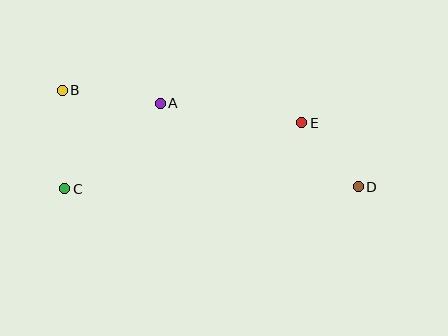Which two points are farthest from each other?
Points B and D are farthest from each other.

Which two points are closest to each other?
Points D and E are closest to each other.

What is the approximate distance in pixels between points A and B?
The distance between A and B is approximately 99 pixels.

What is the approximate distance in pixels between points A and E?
The distance between A and E is approximately 143 pixels.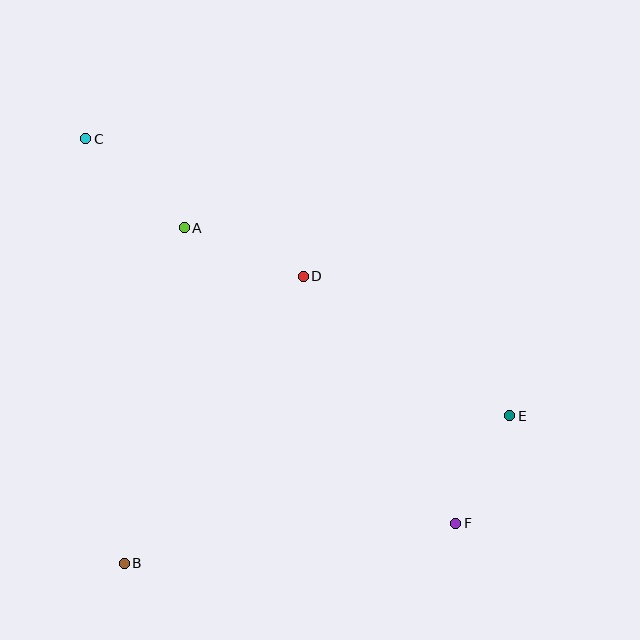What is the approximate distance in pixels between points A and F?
The distance between A and F is approximately 402 pixels.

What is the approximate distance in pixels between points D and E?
The distance between D and E is approximately 249 pixels.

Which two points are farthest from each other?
Points C and F are farthest from each other.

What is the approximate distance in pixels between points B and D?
The distance between B and D is approximately 338 pixels.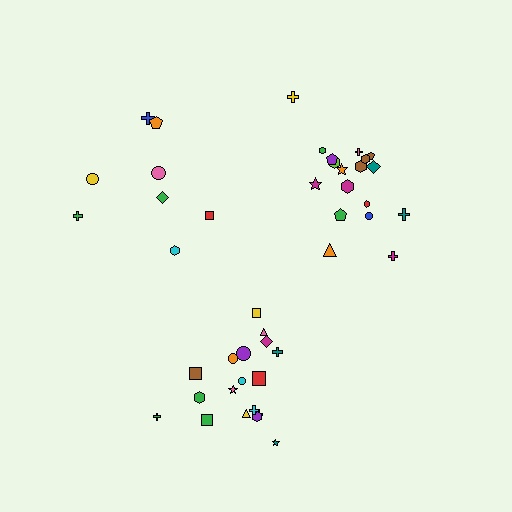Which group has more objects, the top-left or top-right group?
The top-right group.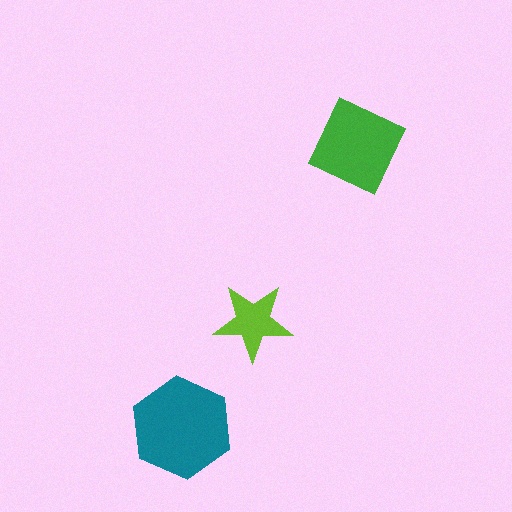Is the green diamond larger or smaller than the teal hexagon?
Smaller.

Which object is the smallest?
The lime star.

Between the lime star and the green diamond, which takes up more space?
The green diamond.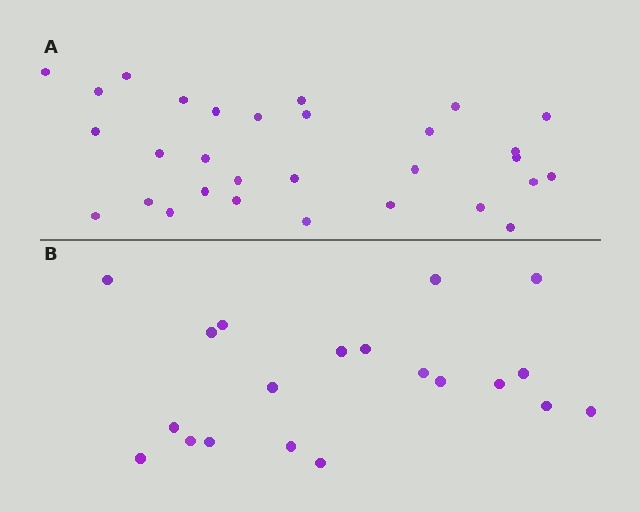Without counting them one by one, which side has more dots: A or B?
Region A (the top region) has more dots.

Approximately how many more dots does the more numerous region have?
Region A has roughly 10 or so more dots than region B.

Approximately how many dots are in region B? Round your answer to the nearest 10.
About 20 dots.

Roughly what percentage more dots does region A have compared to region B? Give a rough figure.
About 50% more.